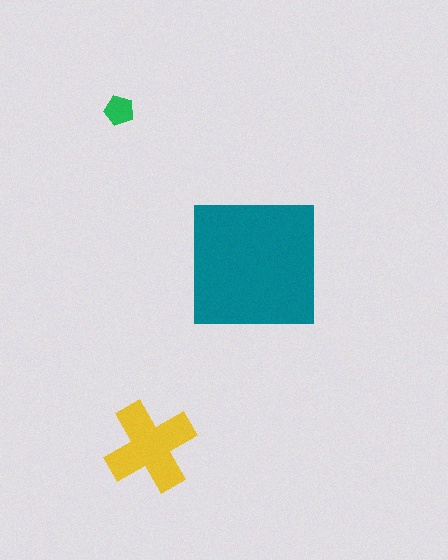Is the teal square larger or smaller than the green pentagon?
Larger.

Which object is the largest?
The teal square.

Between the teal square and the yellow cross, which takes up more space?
The teal square.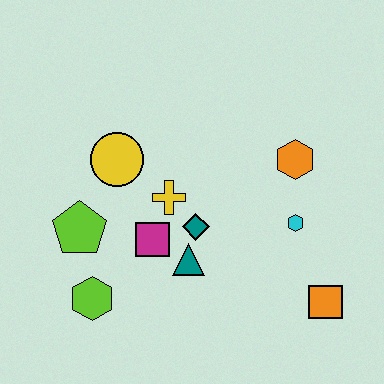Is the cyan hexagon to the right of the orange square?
No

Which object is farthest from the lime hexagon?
The orange hexagon is farthest from the lime hexagon.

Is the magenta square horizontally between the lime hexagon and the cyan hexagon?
Yes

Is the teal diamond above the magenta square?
Yes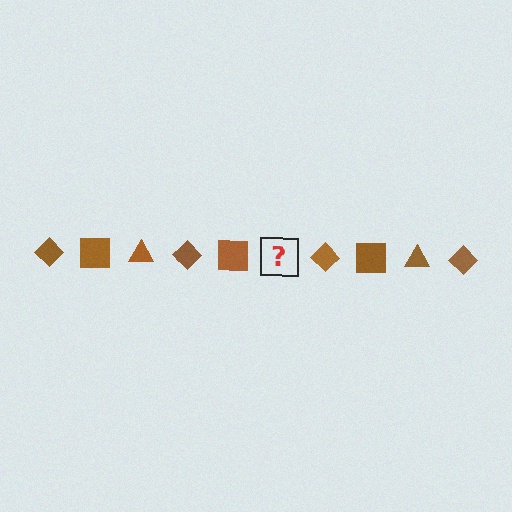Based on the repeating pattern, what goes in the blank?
The blank should be a brown triangle.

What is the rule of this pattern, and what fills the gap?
The rule is that the pattern cycles through diamond, square, triangle shapes in brown. The gap should be filled with a brown triangle.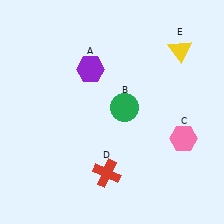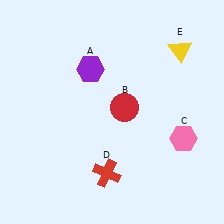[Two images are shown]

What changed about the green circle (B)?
In Image 1, B is green. In Image 2, it changed to red.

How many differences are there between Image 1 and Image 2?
There is 1 difference between the two images.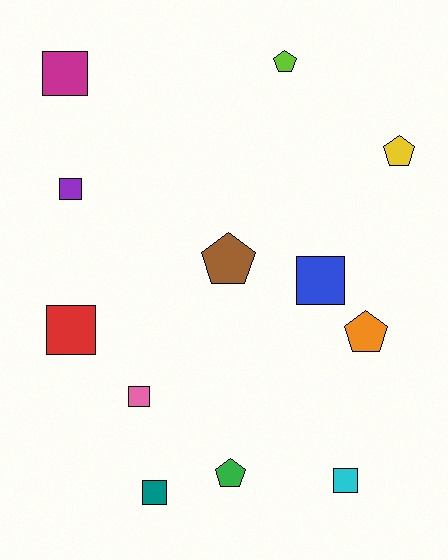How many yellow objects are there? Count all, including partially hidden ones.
There is 1 yellow object.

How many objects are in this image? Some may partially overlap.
There are 12 objects.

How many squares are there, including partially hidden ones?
There are 7 squares.